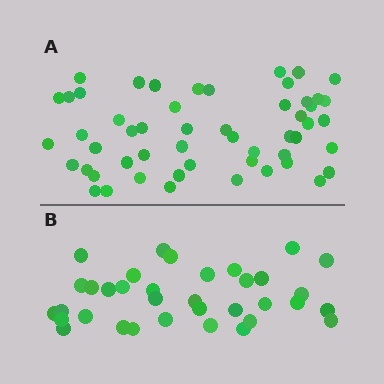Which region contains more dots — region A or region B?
Region A (the top region) has more dots.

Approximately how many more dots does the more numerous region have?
Region A has approximately 20 more dots than region B.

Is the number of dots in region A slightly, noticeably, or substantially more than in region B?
Region A has substantially more. The ratio is roughly 1.5 to 1.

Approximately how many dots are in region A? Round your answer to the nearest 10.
About 50 dots. (The exact count is 53, which rounds to 50.)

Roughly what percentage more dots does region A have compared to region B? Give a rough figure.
About 50% more.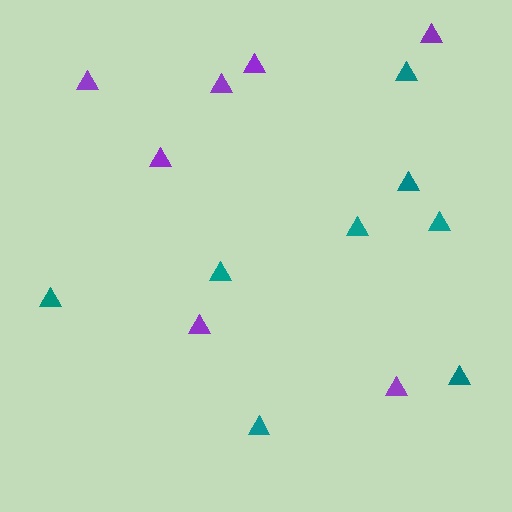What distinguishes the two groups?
There are 2 groups: one group of teal triangles (8) and one group of purple triangles (7).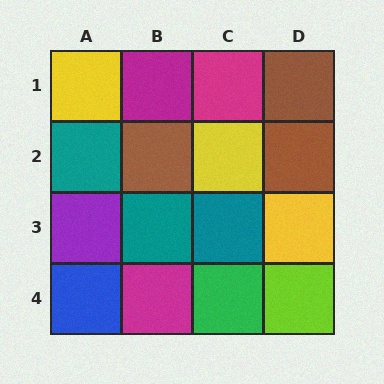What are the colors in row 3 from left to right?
Purple, teal, teal, yellow.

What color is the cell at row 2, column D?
Brown.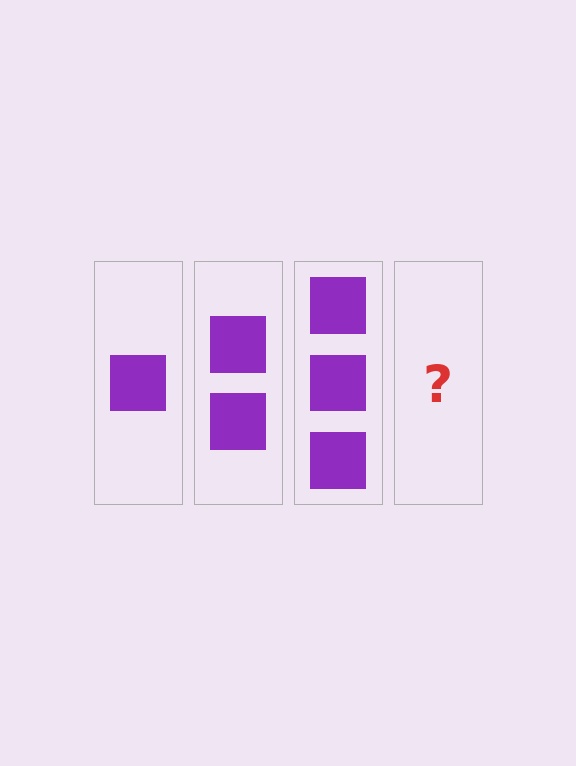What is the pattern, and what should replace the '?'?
The pattern is that each step adds one more square. The '?' should be 4 squares.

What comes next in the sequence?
The next element should be 4 squares.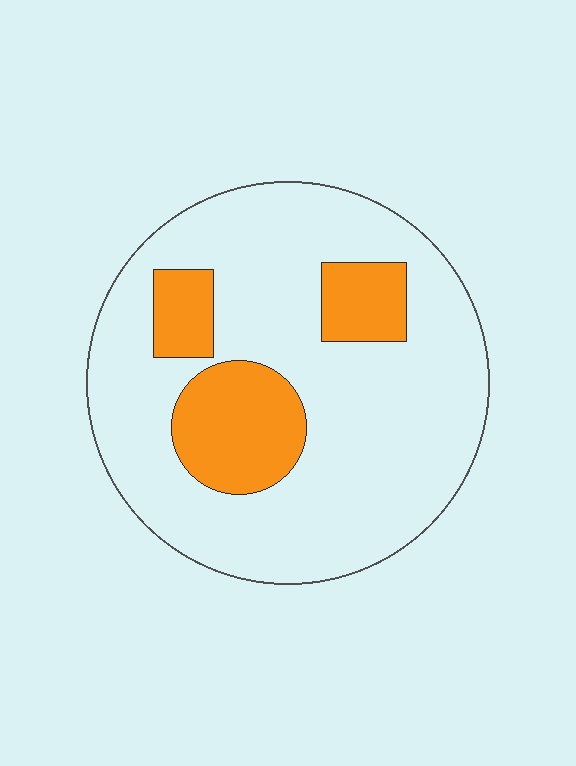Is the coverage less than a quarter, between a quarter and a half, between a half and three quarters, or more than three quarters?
Less than a quarter.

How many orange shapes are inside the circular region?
3.